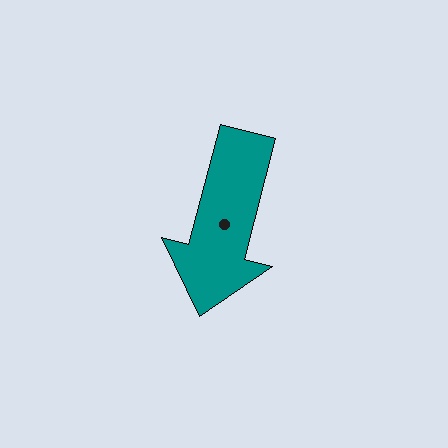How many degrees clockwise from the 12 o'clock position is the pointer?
Approximately 195 degrees.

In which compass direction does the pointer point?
South.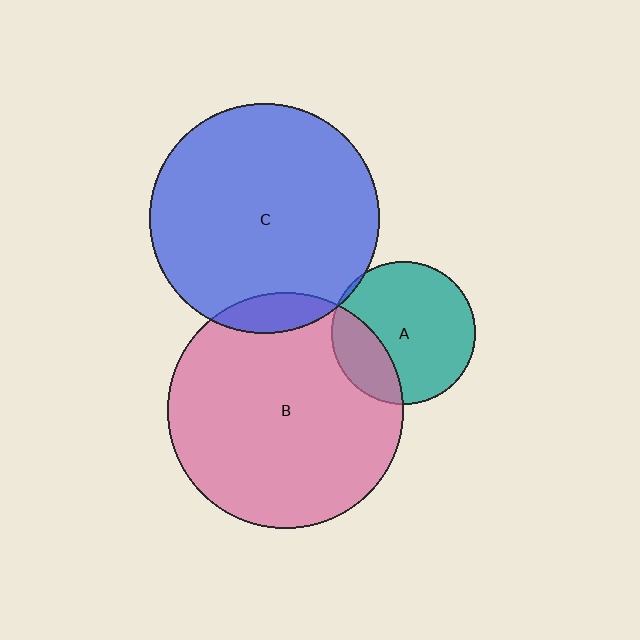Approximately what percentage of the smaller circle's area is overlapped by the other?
Approximately 25%.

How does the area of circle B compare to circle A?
Approximately 2.7 times.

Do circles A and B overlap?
Yes.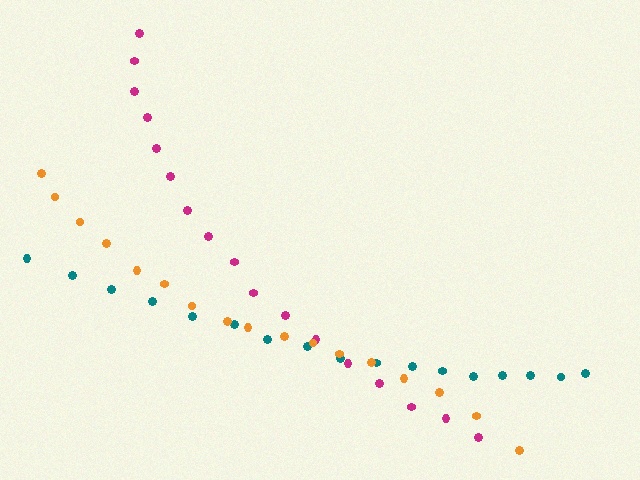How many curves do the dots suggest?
There are 3 distinct paths.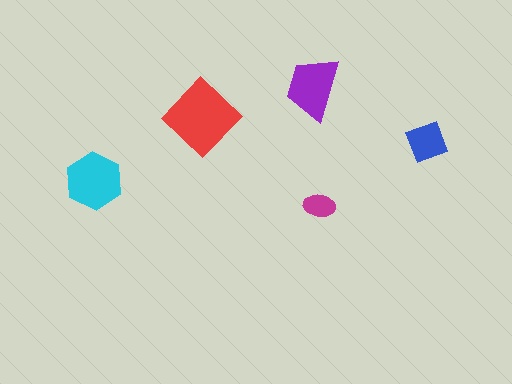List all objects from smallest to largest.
The magenta ellipse, the blue diamond, the purple trapezoid, the cyan hexagon, the red diamond.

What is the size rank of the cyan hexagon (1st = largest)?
2nd.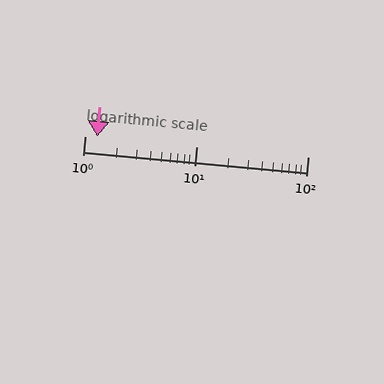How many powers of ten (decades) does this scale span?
The scale spans 2 decades, from 1 to 100.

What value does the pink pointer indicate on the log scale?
The pointer indicates approximately 1.3.